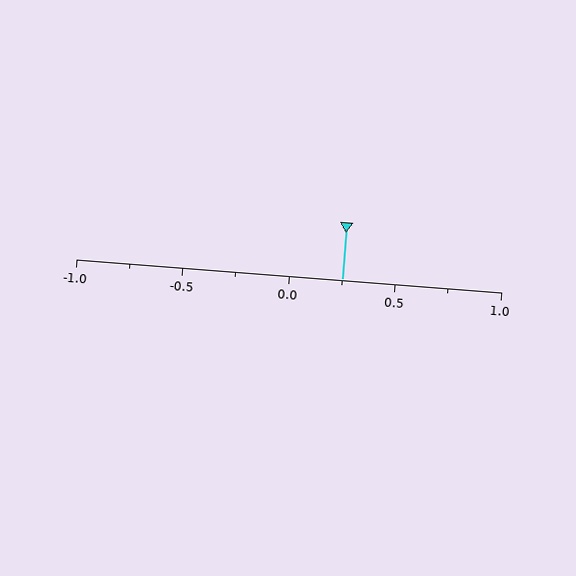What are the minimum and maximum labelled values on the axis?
The axis runs from -1.0 to 1.0.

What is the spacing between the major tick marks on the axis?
The major ticks are spaced 0.5 apart.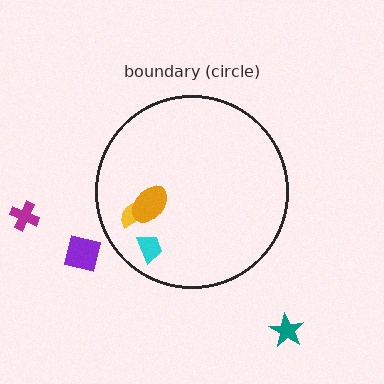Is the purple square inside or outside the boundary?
Outside.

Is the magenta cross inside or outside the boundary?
Outside.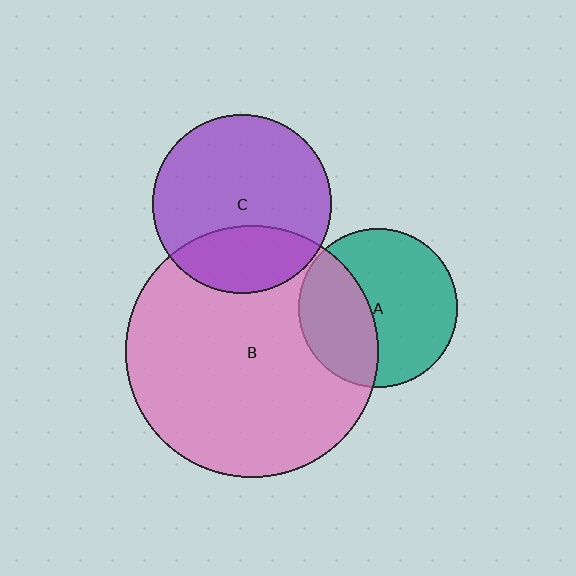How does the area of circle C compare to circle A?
Approximately 1.3 times.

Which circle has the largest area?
Circle B (pink).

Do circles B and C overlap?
Yes.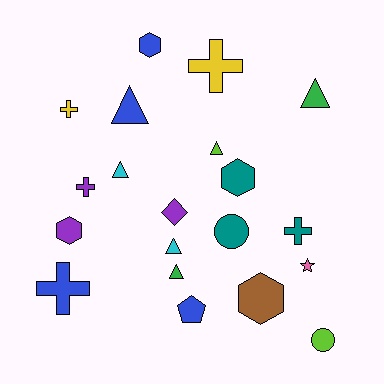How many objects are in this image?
There are 20 objects.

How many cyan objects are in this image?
There are 2 cyan objects.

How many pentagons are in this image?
There is 1 pentagon.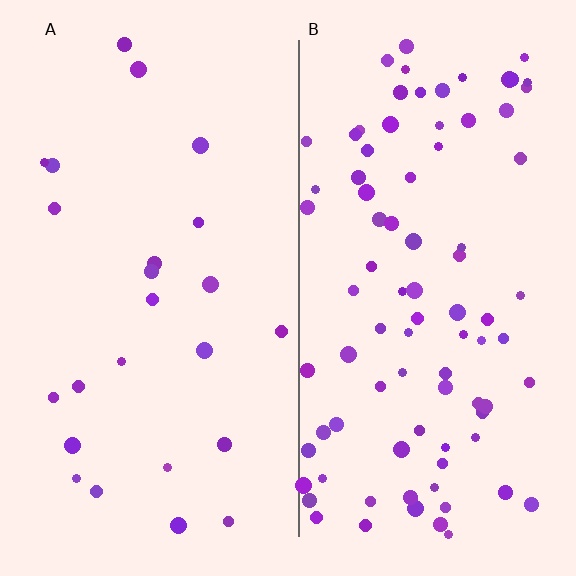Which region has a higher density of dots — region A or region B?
B (the right).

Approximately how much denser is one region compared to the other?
Approximately 3.6× — region B over region A.